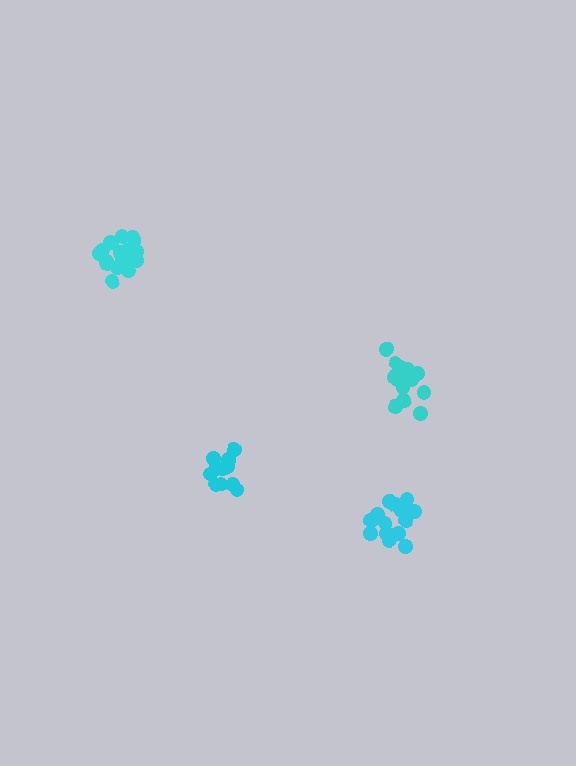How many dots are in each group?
Group 1: 19 dots, Group 2: 13 dots, Group 3: 15 dots, Group 4: 16 dots (63 total).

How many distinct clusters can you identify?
There are 4 distinct clusters.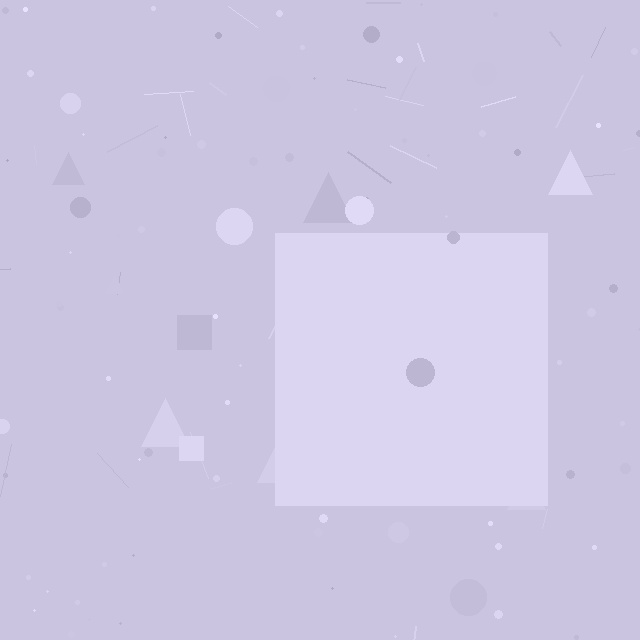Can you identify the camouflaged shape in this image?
The camouflaged shape is a square.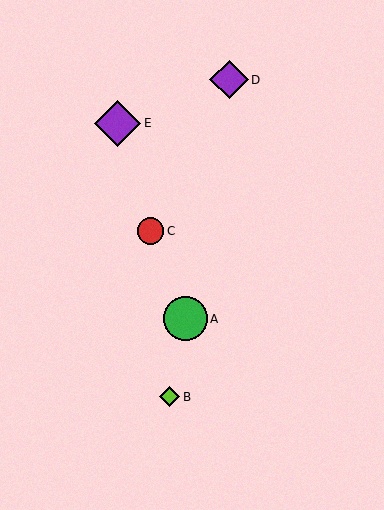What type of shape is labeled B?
Shape B is a lime diamond.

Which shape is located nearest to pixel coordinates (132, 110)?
The purple diamond (labeled E) at (117, 124) is nearest to that location.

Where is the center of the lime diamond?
The center of the lime diamond is at (170, 397).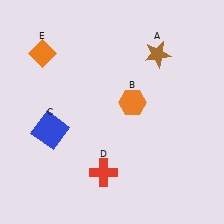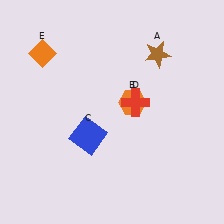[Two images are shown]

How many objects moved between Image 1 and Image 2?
2 objects moved between the two images.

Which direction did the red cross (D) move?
The red cross (D) moved up.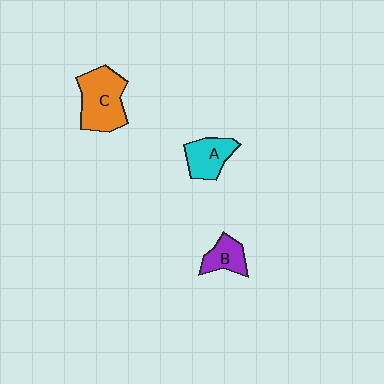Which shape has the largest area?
Shape C (orange).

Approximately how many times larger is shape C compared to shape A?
Approximately 1.6 times.